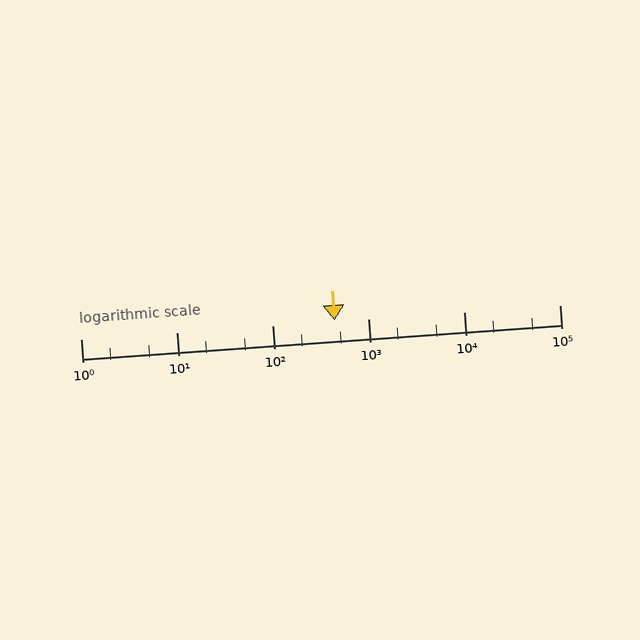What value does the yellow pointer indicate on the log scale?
The pointer indicates approximately 450.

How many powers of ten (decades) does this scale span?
The scale spans 5 decades, from 1 to 100000.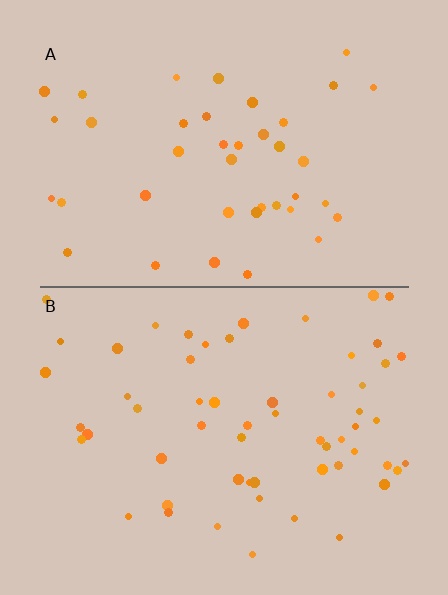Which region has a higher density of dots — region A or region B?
B (the bottom).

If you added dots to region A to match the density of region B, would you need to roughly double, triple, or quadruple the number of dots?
Approximately double.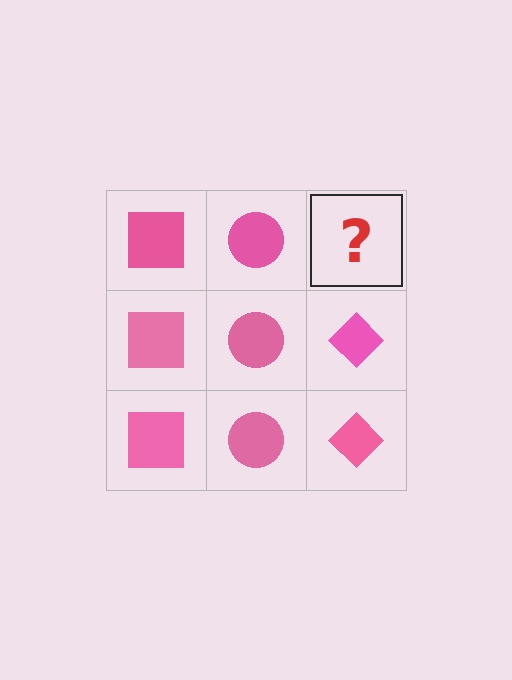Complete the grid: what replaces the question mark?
The question mark should be replaced with a pink diamond.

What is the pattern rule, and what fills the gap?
The rule is that each column has a consistent shape. The gap should be filled with a pink diamond.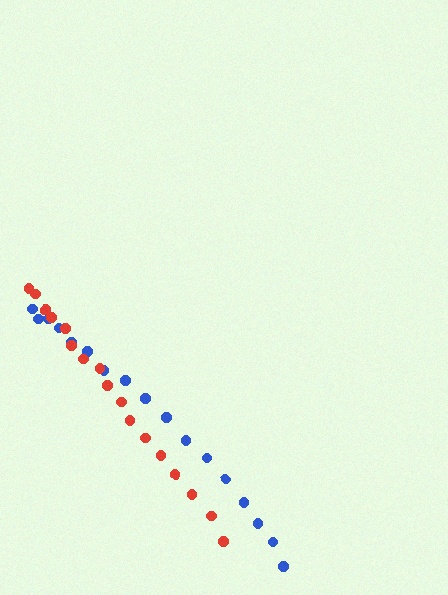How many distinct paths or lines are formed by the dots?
There are 2 distinct paths.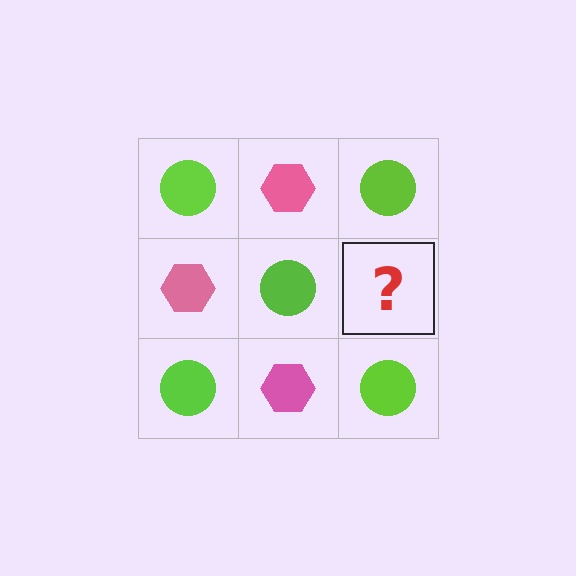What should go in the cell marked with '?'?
The missing cell should contain a pink hexagon.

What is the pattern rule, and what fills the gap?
The rule is that it alternates lime circle and pink hexagon in a checkerboard pattern. The gap should be filled with a pink hexagon.